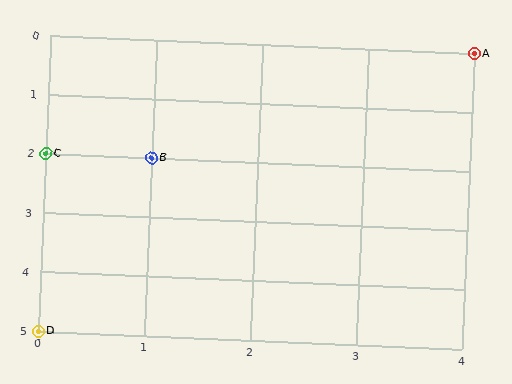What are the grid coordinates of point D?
Point D is at grid coordinates (0, 5).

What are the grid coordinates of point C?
Point C is at grid coordinates (0, 2).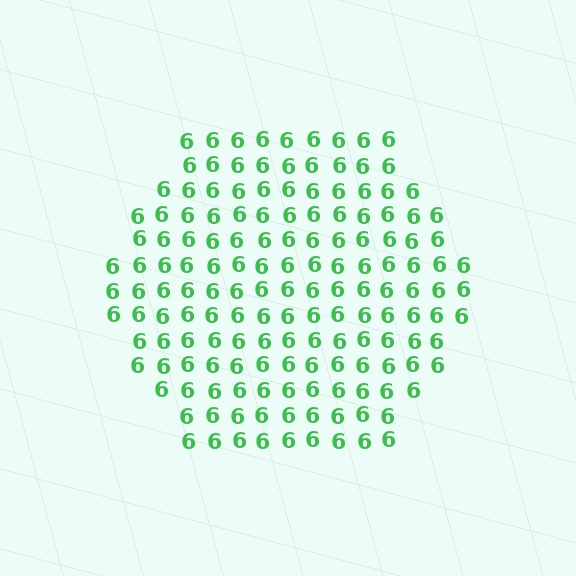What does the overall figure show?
The overall figure shows a hexagon.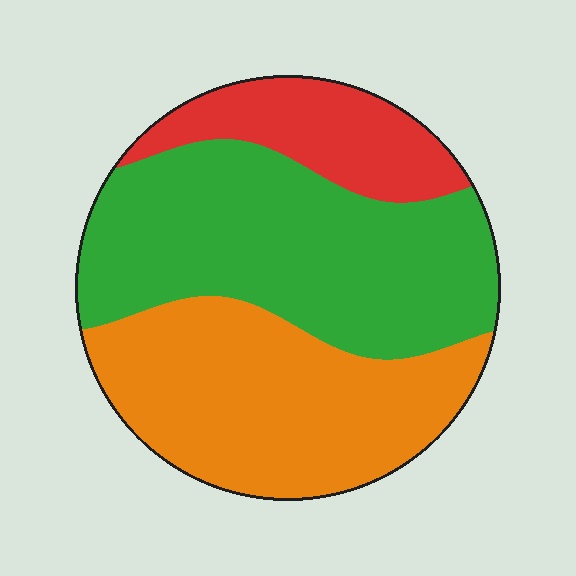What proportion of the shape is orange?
Orange takes up about three eighths (3/8) of the shape.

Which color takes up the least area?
Red, at roughly 15%.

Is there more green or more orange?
Green.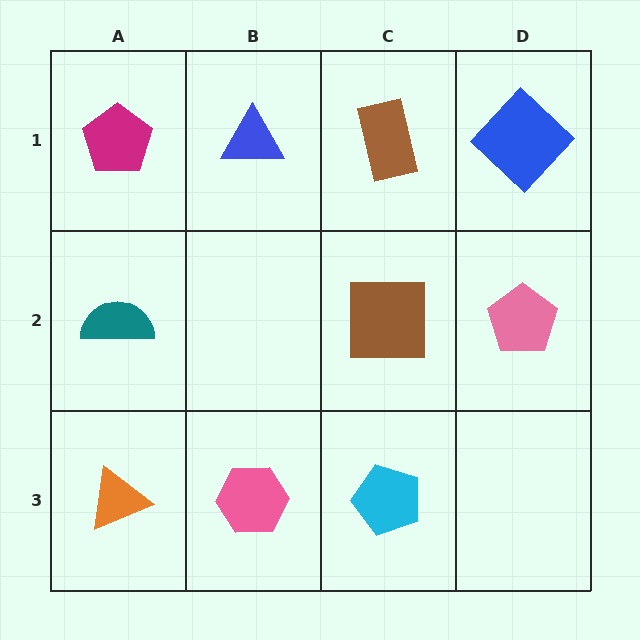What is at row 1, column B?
A blue triangle.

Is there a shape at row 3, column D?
No, that cell is empty.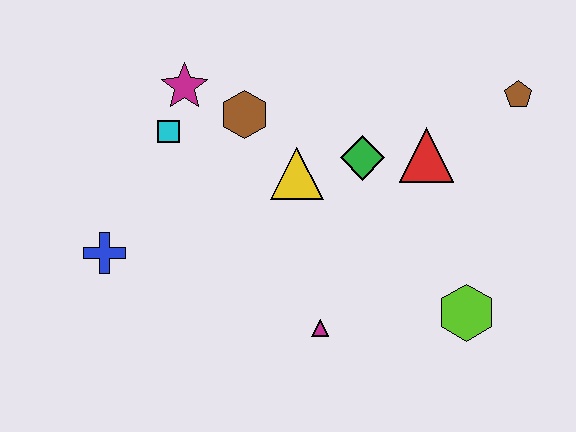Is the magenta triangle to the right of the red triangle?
No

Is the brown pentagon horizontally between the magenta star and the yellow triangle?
No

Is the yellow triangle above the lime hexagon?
Yes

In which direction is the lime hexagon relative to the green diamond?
The lime hexagon is below the green diamond.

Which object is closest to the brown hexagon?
The magenta star is closest to the brown hexagon.